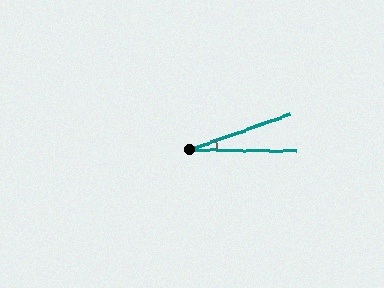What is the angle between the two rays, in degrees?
Approximately 20 degrees.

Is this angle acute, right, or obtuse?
It is acute.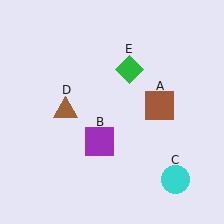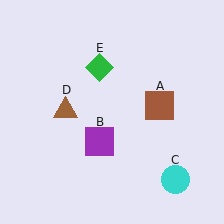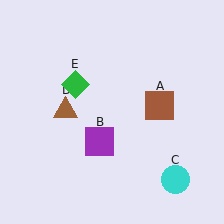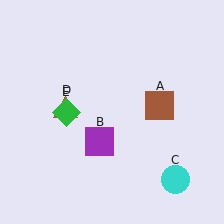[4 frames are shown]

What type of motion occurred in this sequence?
The green diamond (object E) rotated counterclockwise around the center of the scene.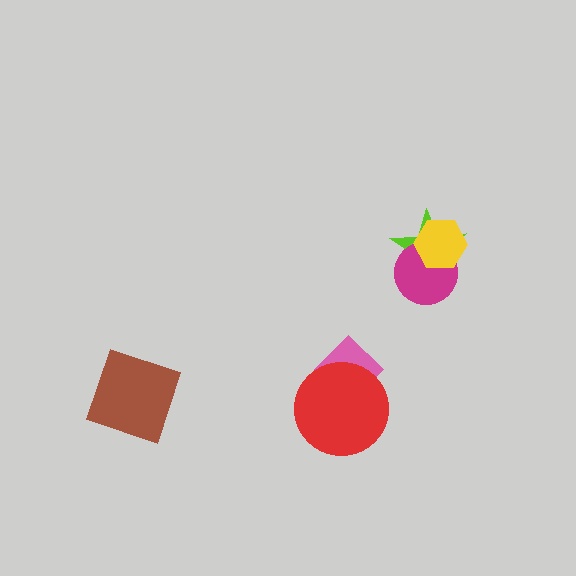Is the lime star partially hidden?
Yes, it is partially covered by another shape.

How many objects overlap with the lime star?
2 objects overlap with the lime star.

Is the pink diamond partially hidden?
Yes, it is partially covered by another shape.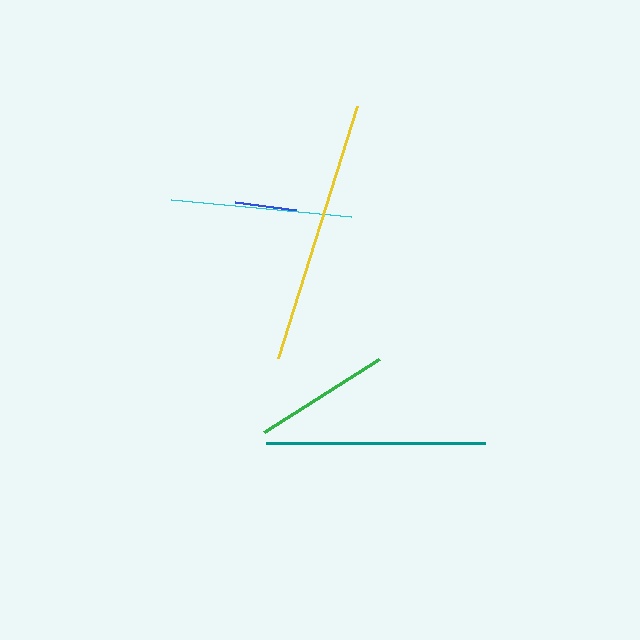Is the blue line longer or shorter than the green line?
The green line is longer than the blue line.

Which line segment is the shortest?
The blue line is the shortest at approximately 61 pixels.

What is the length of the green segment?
The green segment is approximately 136 pixels long.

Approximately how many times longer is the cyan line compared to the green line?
The cyan line is approximately 1.3 times the length of the green line.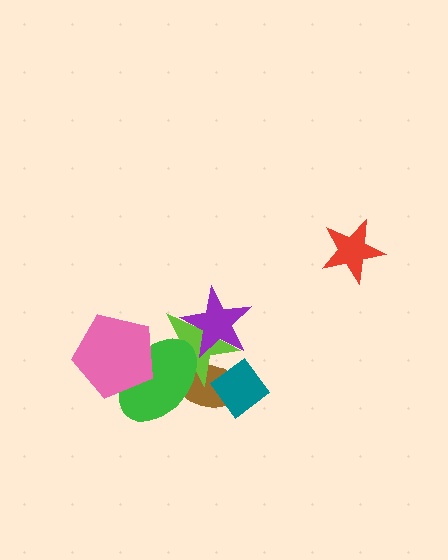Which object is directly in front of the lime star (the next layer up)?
The green ellipse is directly in front of the lime star.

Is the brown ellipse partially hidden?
Yes, it is partially covered by another shape.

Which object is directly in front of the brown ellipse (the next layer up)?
The lime star is directly in front of the brown ellipse.